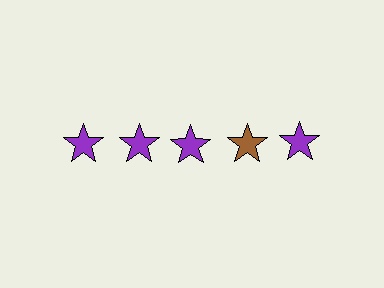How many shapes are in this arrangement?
There are 5 shapes arranged in a grid pattern.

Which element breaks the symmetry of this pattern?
The brown star in the top row, second from right column breaks the symmetry. All other shapes are purple stars.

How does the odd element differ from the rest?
It has a different color: brown instead of purple.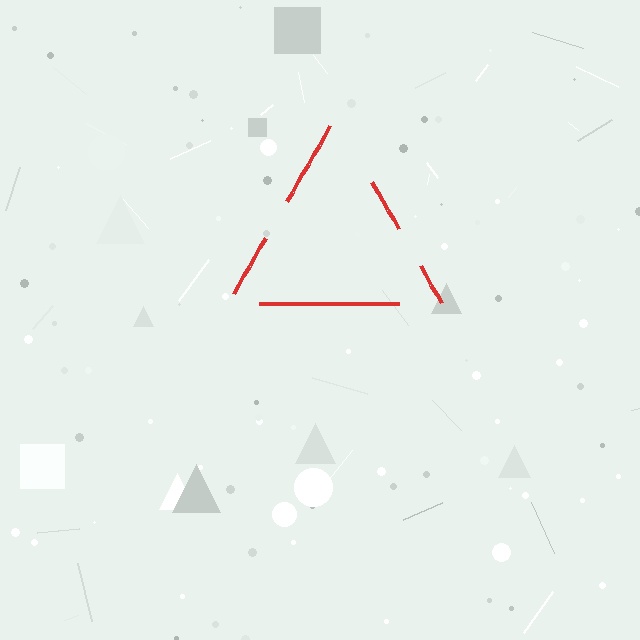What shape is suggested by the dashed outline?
The dashed outline suggests a triangle.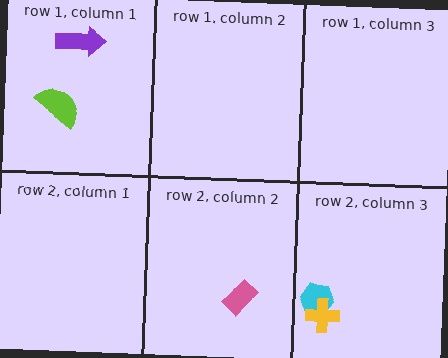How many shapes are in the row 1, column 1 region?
2.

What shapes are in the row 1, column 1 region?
The purple arrow, the lime semicircle.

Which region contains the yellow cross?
The row 2, column 3 region.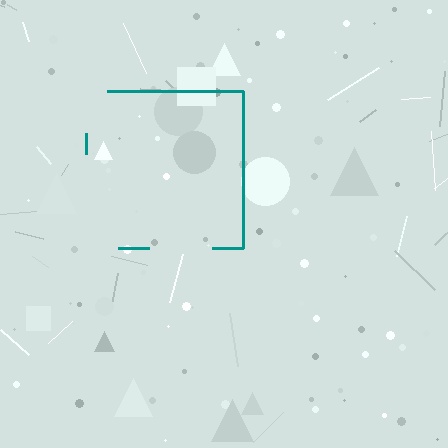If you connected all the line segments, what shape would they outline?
They would outline a square.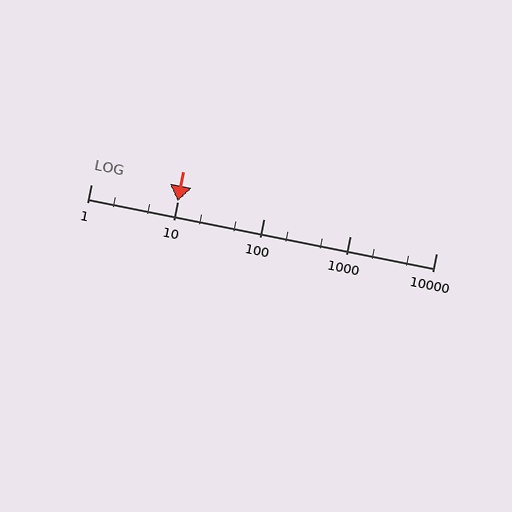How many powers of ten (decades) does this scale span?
The scale spans 4 decades, from 1 to 10000.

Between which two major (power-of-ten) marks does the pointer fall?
The pointer is between 10 and 100.